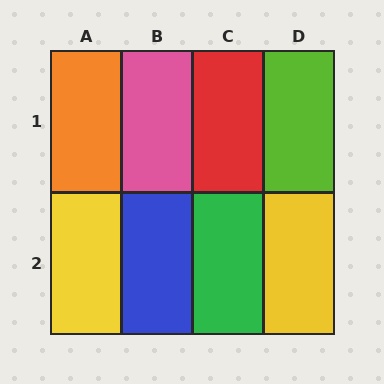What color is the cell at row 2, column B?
Blue.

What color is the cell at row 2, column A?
Yellow.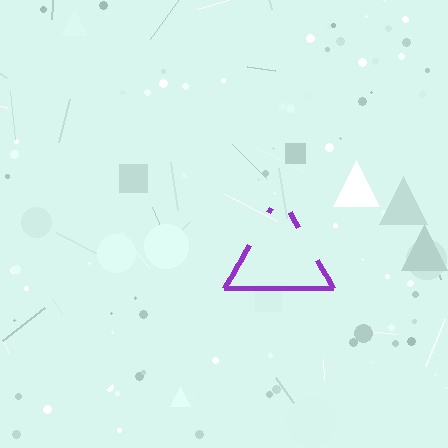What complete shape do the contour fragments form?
The contour fragments form a triangle.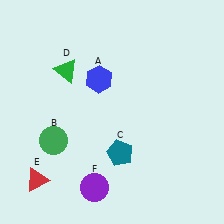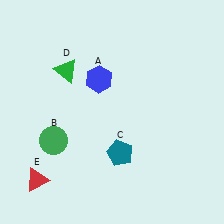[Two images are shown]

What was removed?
The purple circle (F) was removed in Image 2.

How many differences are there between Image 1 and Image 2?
There is 1 difference between the two images.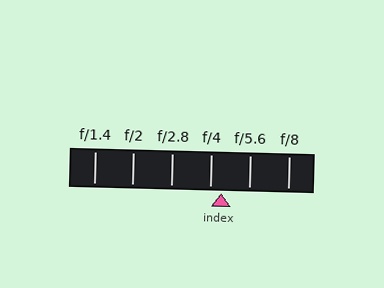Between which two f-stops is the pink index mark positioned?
The index mark is between f/4 and f/5.6.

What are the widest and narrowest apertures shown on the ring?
The widest aperture shown is f/1.4 and the narrowest is f/8.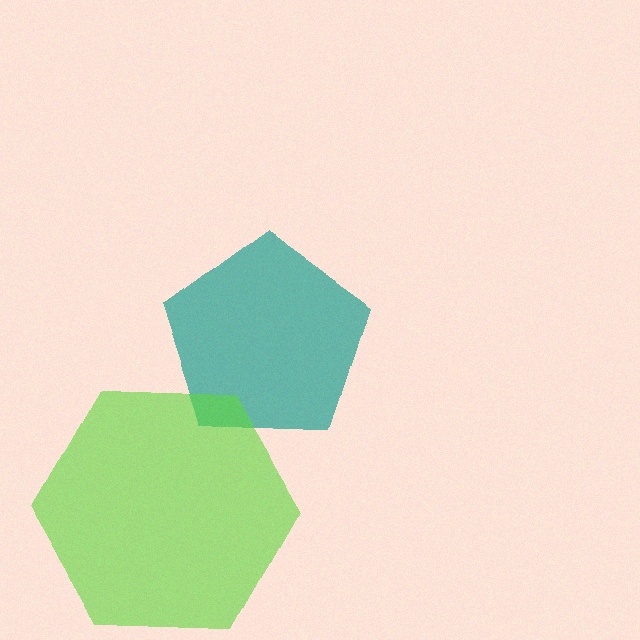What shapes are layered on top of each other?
The layered shapes are: a teal pentagon, a lime hexagon.